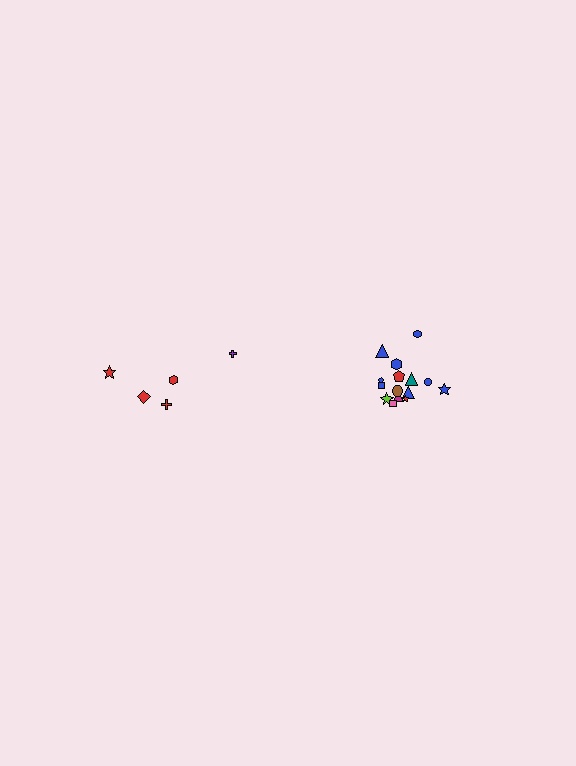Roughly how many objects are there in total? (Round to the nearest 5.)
Roughly 20 objects in total.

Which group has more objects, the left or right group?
The right group.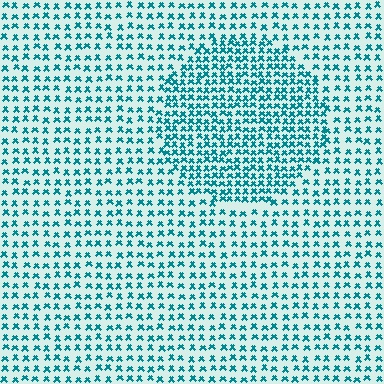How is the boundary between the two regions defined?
The boundary is defined by a change in element density (approximately 1.8x ratio). All elements are the same color, size, and shape.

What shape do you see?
I see a circle.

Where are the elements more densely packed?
The elements are more densely packed inside the circle boundary.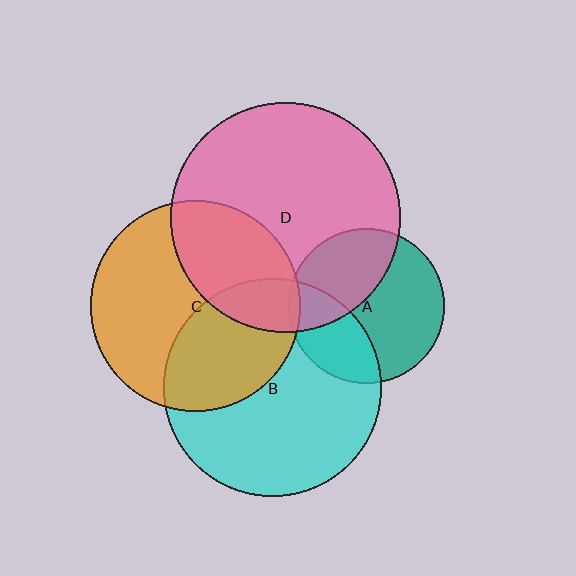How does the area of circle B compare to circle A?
Approximately 2.0 times.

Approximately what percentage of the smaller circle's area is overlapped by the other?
Approximately 15%.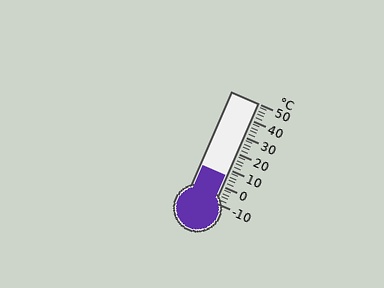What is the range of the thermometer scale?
The thermometer scale ranges from -10°C to 50°C.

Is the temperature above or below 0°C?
The temperature is above 0°C.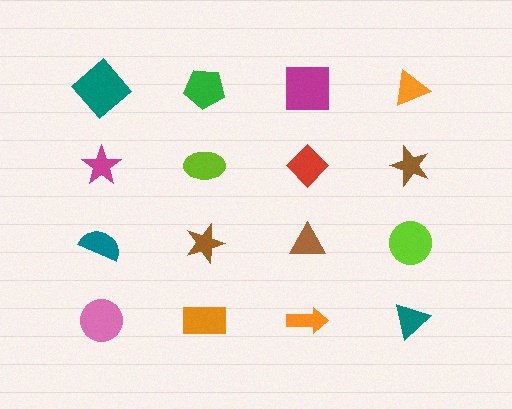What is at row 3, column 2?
A brown star.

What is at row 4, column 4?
A teal triangle.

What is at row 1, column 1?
A teal diamond.